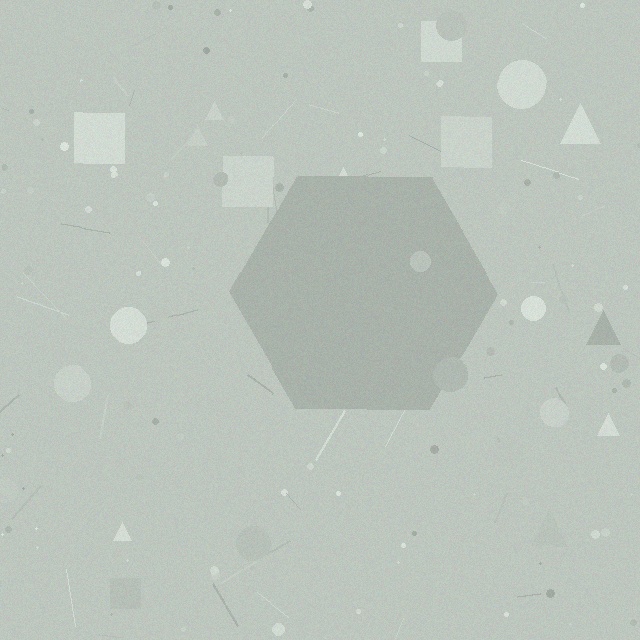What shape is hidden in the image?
A hexagon is hidden in the image.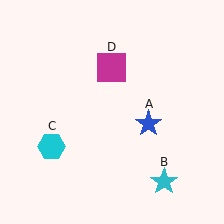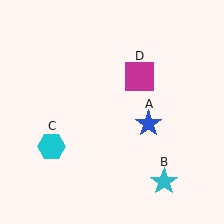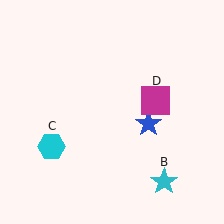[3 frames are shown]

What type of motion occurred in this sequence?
The magenta square (object D) rotated clockwise around the center of the scene.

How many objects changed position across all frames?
1 object changed position: magenta square (object D).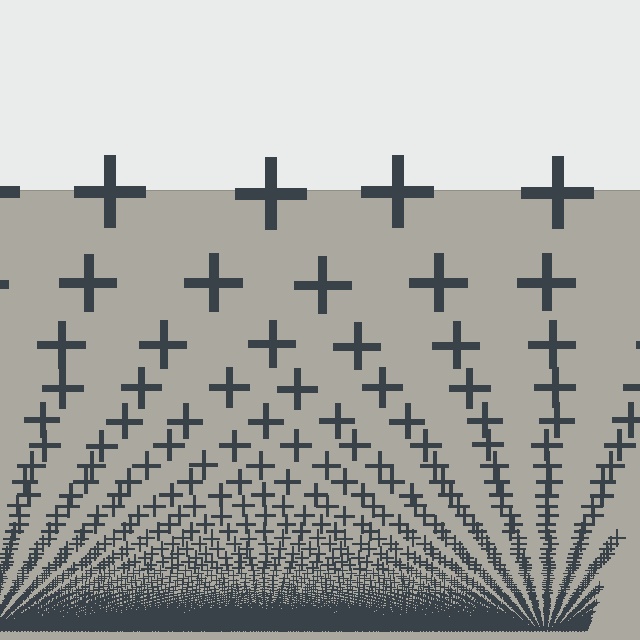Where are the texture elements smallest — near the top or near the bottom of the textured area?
Near the bottom.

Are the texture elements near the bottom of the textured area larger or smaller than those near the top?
Smaller. The gradient is inverted — elements near the bottom are smaller and denser.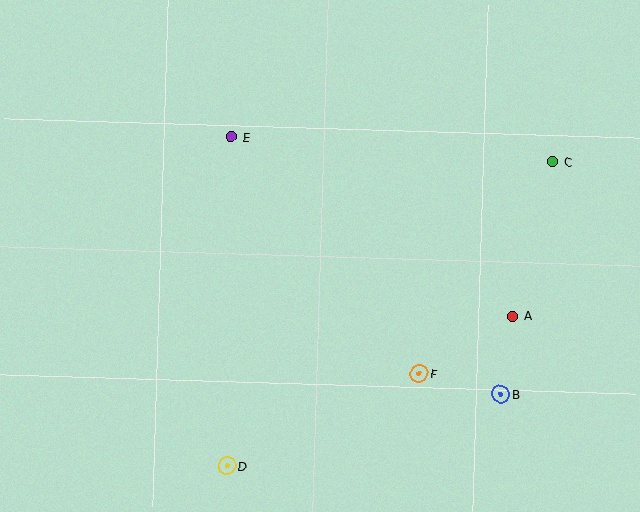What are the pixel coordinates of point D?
Point D is at (227, 466).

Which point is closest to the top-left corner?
Point E is closest to the top-left corner.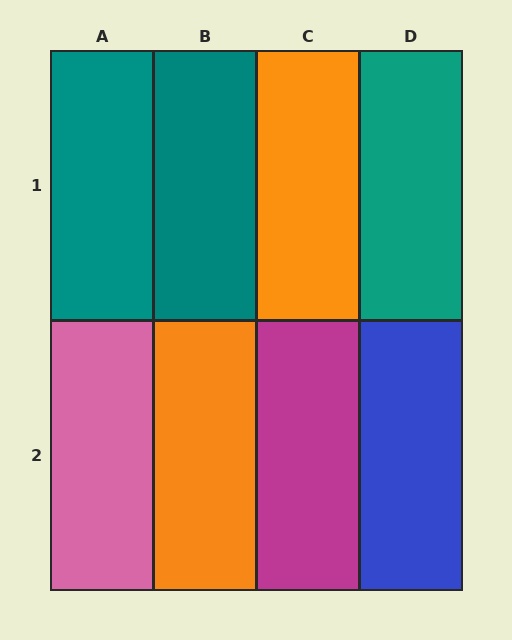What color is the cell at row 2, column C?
Magenta.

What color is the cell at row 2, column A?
Pink.